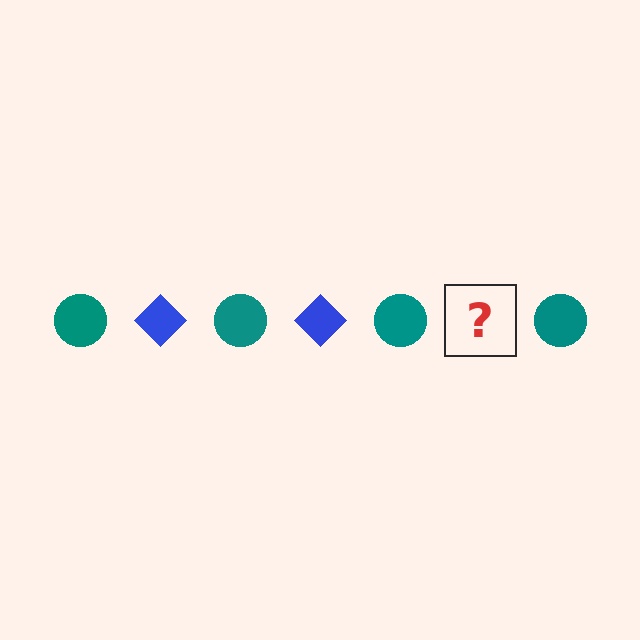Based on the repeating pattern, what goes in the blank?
The blank should be a blue diamond.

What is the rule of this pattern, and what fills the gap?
The rule is that the pattern alternates between teal circle and blue diamond. The gap should be filled with a blue diamond.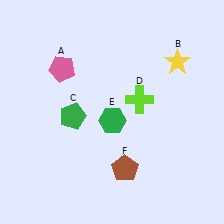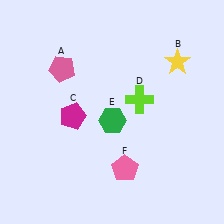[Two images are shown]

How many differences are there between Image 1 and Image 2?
There are 2 differences between the two images.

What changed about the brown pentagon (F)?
In Image 1, F is brown. In Image 2, it changed to pink.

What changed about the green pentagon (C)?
In Image 1, C is green. In Image 2, it changed to magenta.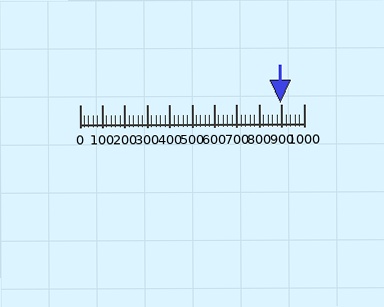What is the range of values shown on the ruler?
The ruler shows values from 0 to 1000.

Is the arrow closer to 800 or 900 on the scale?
The arrow is closer to 900.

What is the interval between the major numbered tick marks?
The major tick marks are spaced 100 units apart.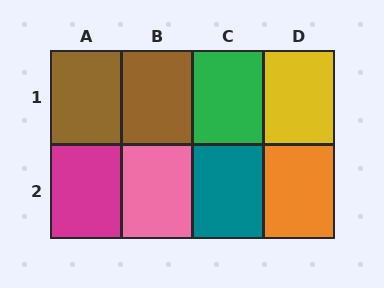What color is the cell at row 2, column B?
Pink.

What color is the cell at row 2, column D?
Orange.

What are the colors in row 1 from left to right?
Brown, brown, green, yellow.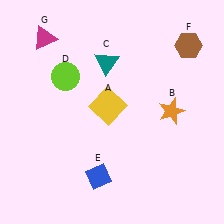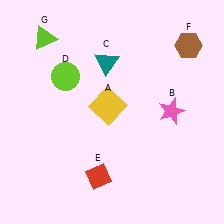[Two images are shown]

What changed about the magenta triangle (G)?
In Image 1, G is magenta. In Image 2, it changed to lime.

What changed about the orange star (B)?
In Image 1, B is orange. In Image 2, it changed to pink.